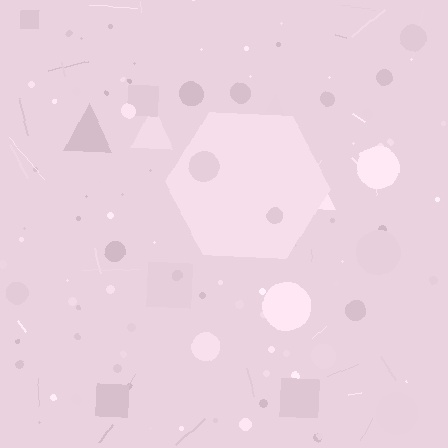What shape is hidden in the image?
A hexagon is hidden in the image.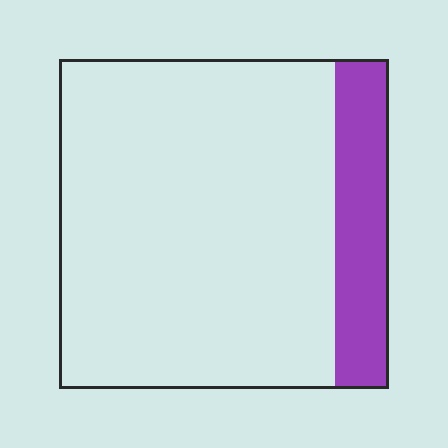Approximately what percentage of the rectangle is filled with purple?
Approximately 15%.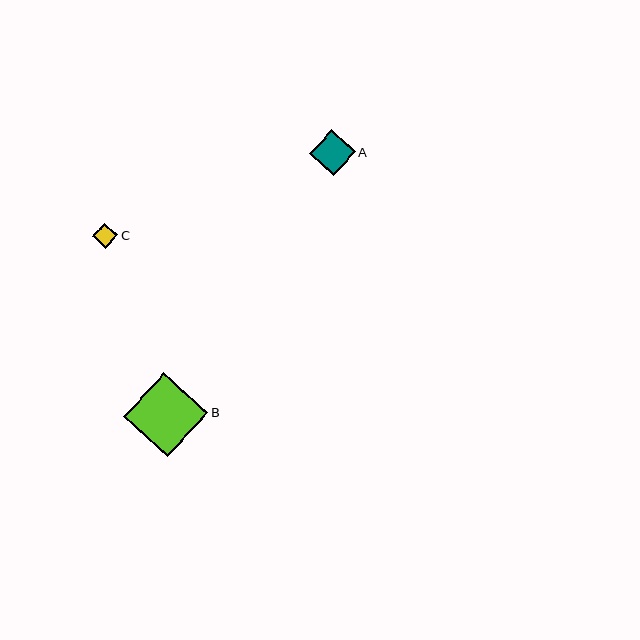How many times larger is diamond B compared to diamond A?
Diamond B is approximately 1.9 times the size of diamond A.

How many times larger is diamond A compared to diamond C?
Diamond A is approximately 1.8 times the size of diamond C.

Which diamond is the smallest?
Diamond C is the smallest with a size of approximately 25 pixels.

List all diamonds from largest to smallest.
From largest to smallest: B, A, C.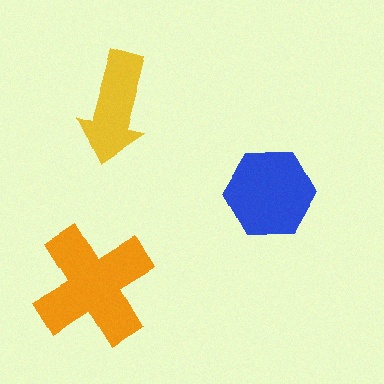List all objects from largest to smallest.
The orange cross, the blue hexagon, the yellow arrow.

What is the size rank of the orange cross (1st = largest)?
1st.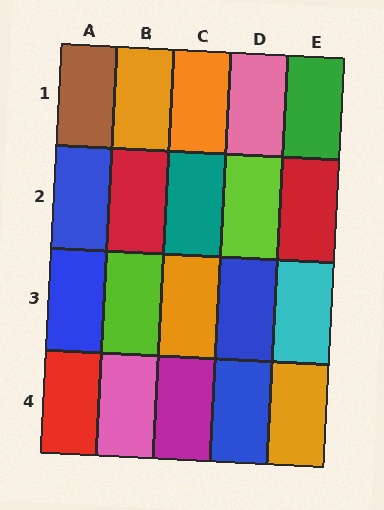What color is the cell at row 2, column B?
Red.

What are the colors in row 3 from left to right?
Blue, lime, orange, blue, cyan.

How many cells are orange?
4 cells are orange.